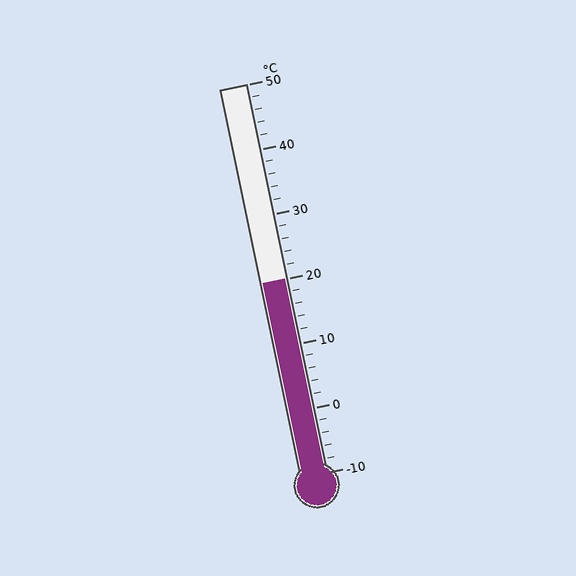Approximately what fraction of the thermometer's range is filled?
The thermometer is filled to approximately 50% of its range.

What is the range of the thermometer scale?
The thermometer scale ranges from -10°C to 50°C.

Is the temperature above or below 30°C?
The temperature is below 30°C.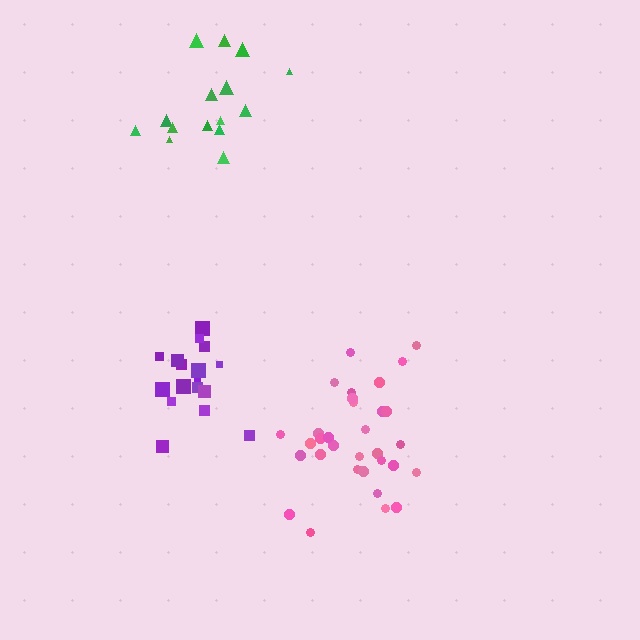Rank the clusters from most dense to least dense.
purple, pink, green.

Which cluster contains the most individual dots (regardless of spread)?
Pink (32).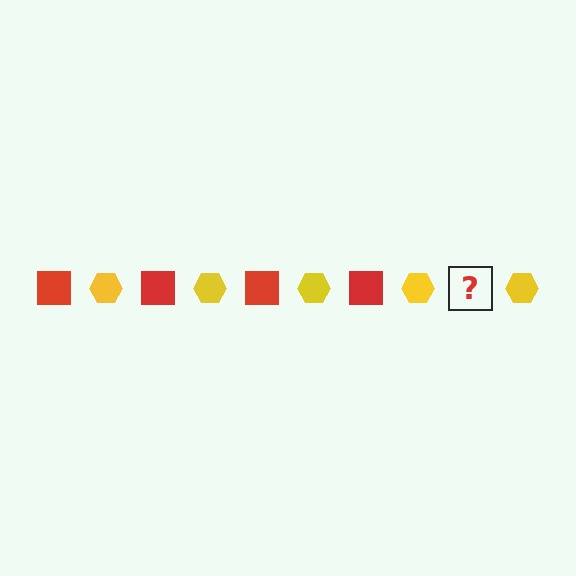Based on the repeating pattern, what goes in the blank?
The blank should be a red square.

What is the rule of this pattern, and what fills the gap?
The rule is that the pattern alternates between red square and yellow hexagon. The gap should be filled with a red square.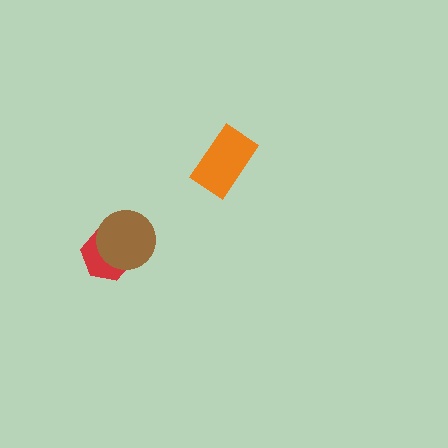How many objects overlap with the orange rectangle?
0 objects overlap with the orange rectangle.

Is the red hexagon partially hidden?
Yes, it is partially covered by another shape.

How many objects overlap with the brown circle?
1 object overlaps with the brown circle.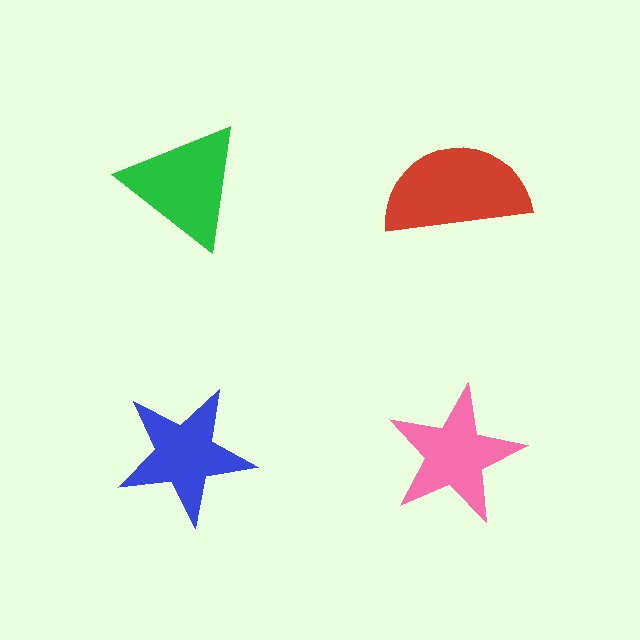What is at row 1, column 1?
A green triangle.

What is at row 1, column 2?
A red semicircle.